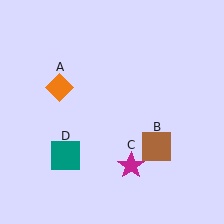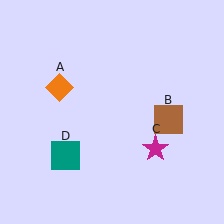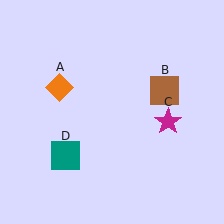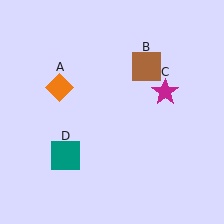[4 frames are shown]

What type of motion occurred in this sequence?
The brown square (object B), magenta star (object C) rotated counterclockwise around the center of the scene.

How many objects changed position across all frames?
2 objects changed position: brown square (object B), magenta star (object C).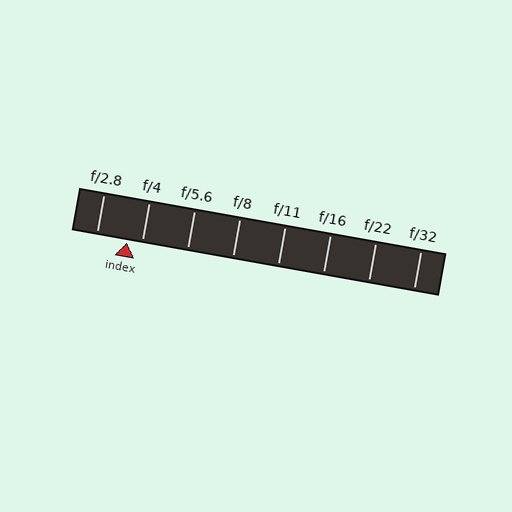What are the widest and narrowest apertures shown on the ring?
The widest aperture shown is f/2.8 and the narrowest is f/32.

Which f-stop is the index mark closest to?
The index mark is closest to f/4.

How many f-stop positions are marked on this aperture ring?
There are 8 f-stop positions marked.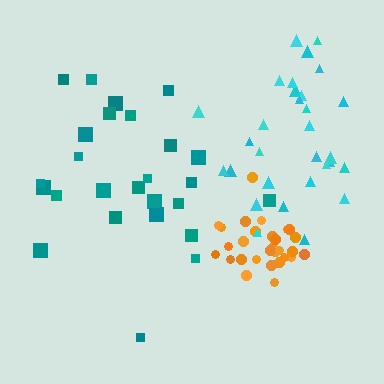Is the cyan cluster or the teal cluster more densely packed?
Cyan.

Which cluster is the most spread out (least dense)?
Teal.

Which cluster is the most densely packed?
Orange.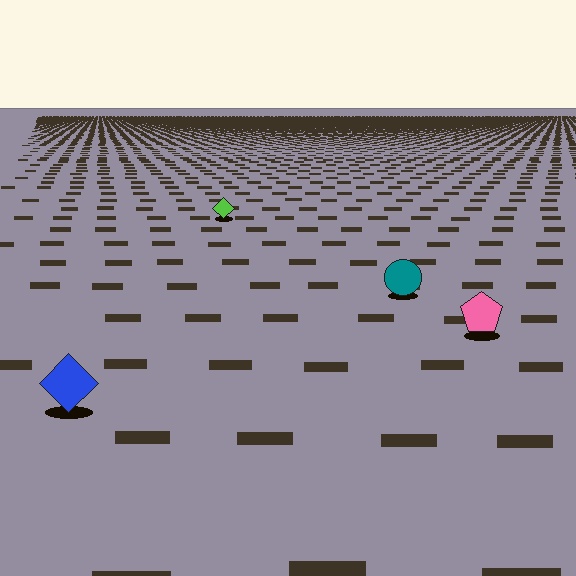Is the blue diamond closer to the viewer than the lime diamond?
Yes. The blue diamond is closer — you can tell from the texture gradient: the ground texture is coarser near it.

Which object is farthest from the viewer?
The lime diamond is farthest from the viewer. It appears smaller and the ground texture around it is denser.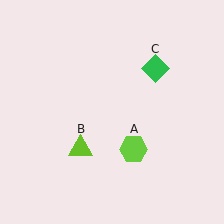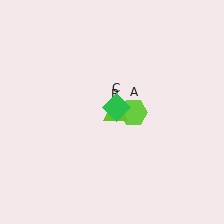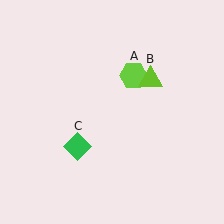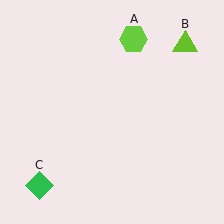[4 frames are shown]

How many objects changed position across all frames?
3 objects changed position: lime hexagon (object A), lime triangle (object B), green diamond (object C).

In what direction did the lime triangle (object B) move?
The lime triangle (object B) moved up and to the right.